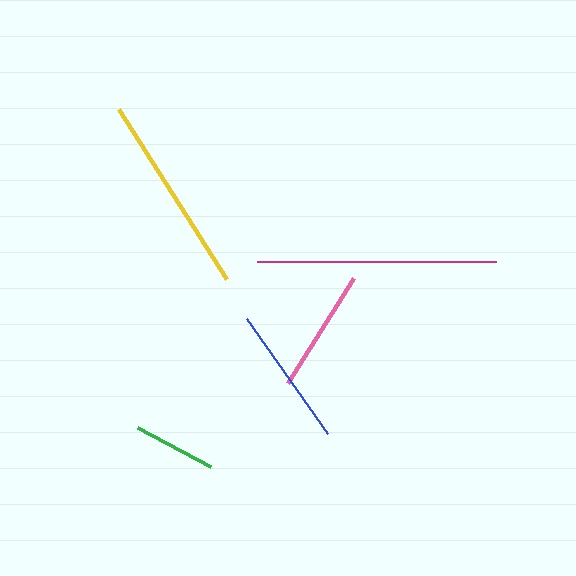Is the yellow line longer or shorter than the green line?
The yellow line is longer than the green line.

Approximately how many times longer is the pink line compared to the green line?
The pink line is approximately 1.5 times the length of the green line.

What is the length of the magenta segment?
The magenta segment is approximately 239 pixels long.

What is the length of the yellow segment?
The yellow segment is approximately 202 pixels long.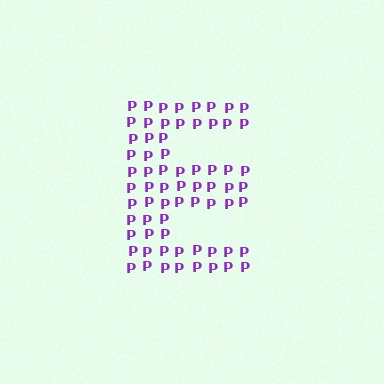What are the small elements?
The small elements are letter P's.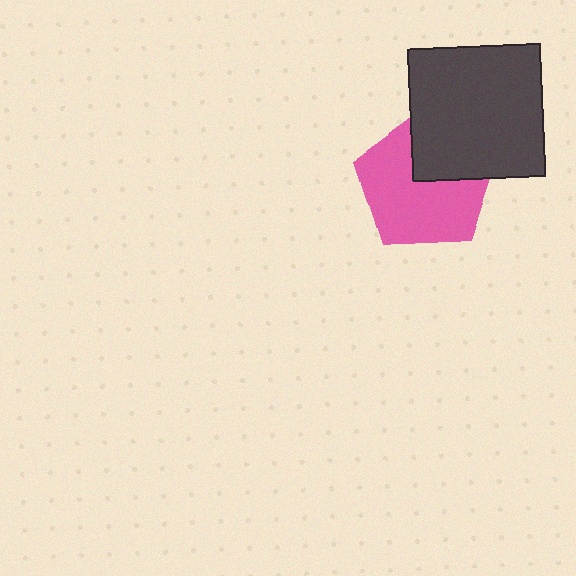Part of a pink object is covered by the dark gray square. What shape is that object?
It is a pentagon.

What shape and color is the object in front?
The object in front is a dark gray square.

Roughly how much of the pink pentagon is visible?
Most of it is visible (roughly 69%).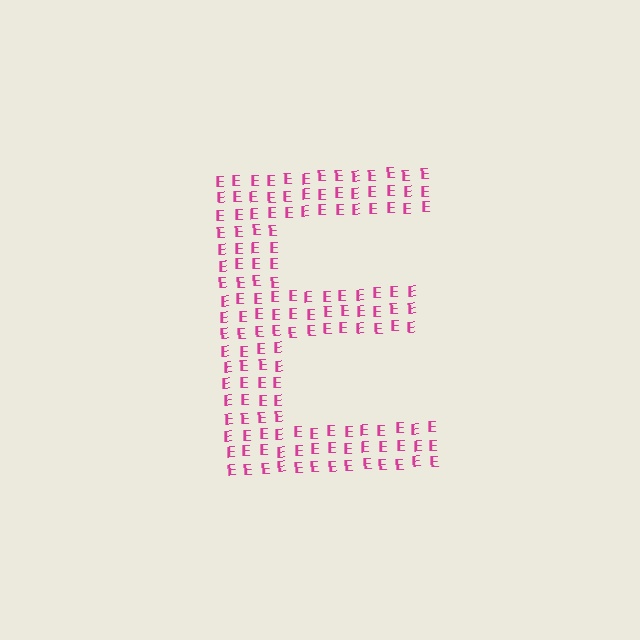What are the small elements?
The small elements are letter E's.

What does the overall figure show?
The overall figure shows the letter E.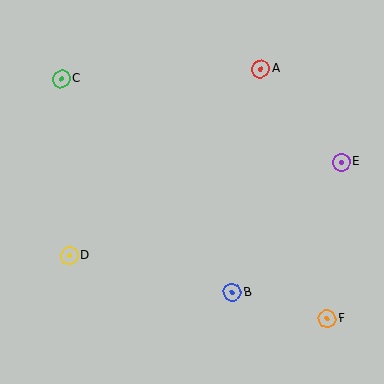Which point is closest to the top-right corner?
Point A is closest to the top-right corner.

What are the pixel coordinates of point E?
Point E is at (341, 162).